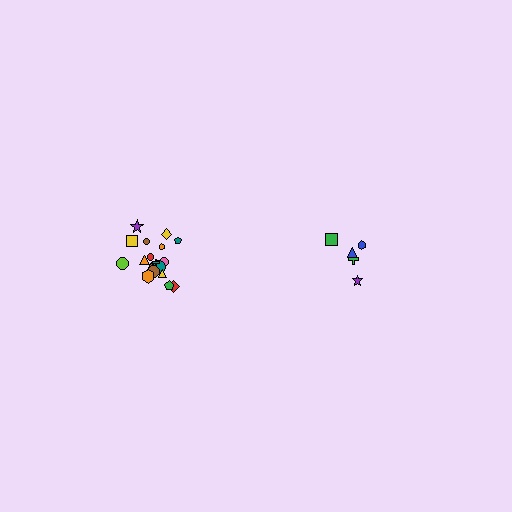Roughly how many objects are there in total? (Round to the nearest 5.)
Roughly 25 objects in total.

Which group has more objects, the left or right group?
The left group.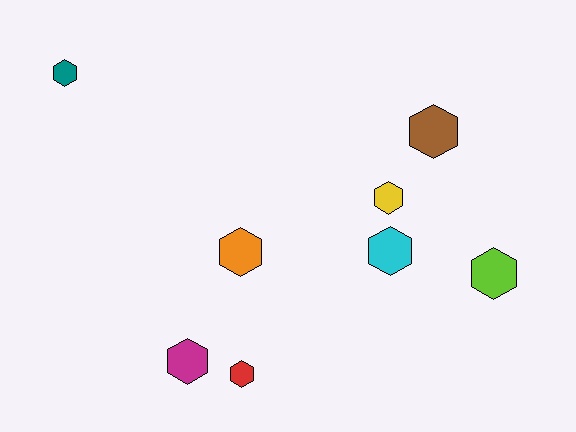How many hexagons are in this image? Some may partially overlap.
There are 8 hexagons.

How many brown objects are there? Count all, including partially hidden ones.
There is 1 brown object.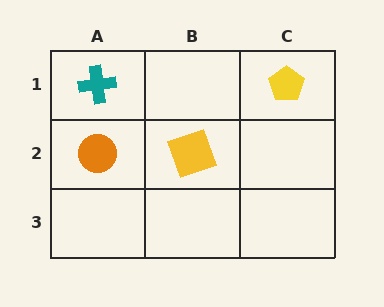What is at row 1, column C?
A yellow pentagon.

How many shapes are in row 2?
2 shapes.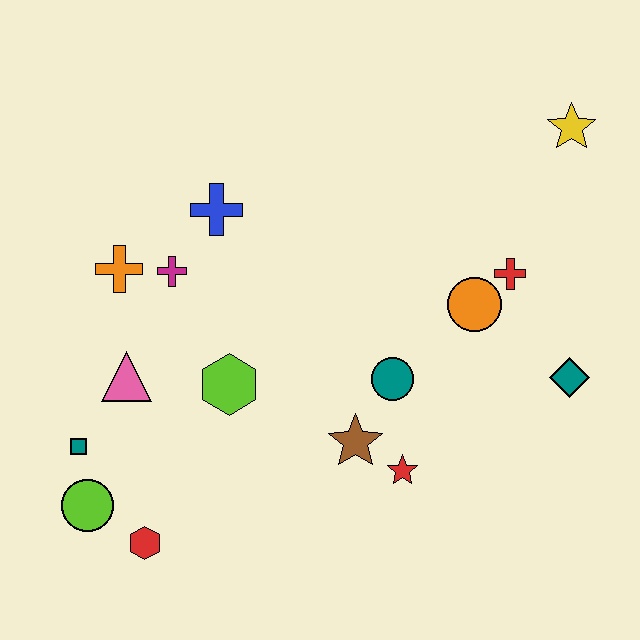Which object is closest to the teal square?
The lime circle is closest to the teal square.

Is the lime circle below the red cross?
Yes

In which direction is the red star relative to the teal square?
The red star is to the right of the teal square.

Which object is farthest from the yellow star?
The lime circle is farthest from the yellow star.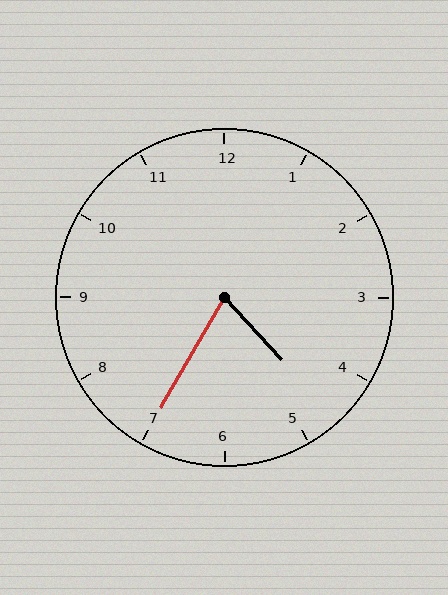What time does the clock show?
4:35.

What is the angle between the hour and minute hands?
Approximately 72 degrees.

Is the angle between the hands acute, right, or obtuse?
It is acute.